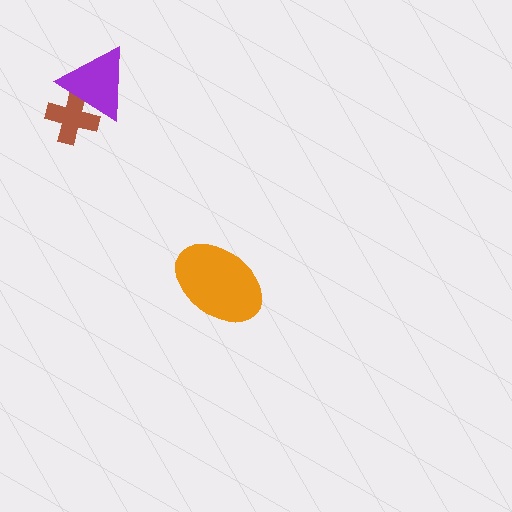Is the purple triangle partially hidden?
No, no other shape covers it.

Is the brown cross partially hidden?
Yes, it is partially covered by another shape.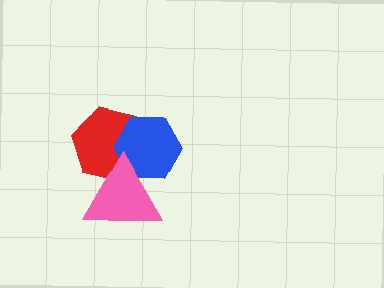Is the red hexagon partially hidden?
Yes, it is partially covered by another shape.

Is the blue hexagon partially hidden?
Yes, it is partially covered by another shape.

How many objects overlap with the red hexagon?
2 objects overlap with the red hexagon.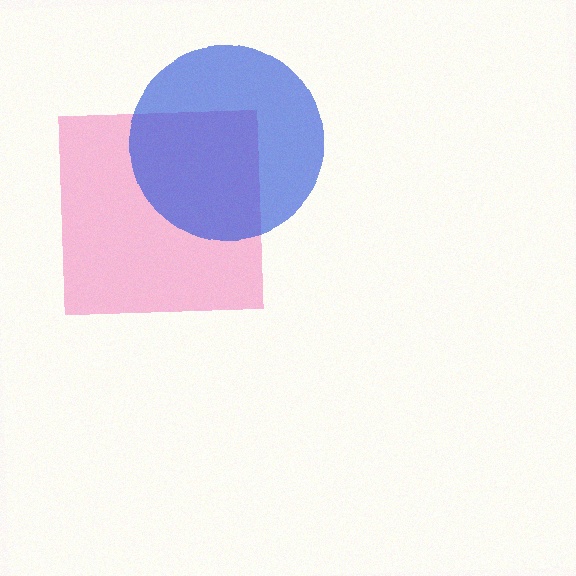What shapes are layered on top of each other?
The layered shapes are: a pink square, a blue circle.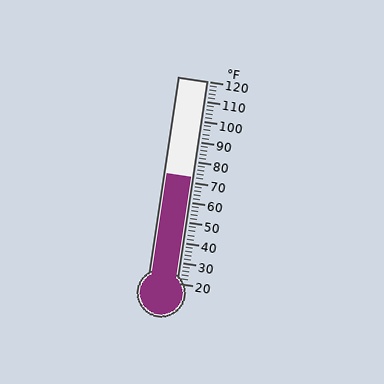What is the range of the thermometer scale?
The thermometer scale ranges from 20°F to 120°F.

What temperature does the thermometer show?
The thermometer shows approximately 72°F.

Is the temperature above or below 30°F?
The temperature is above 30°F.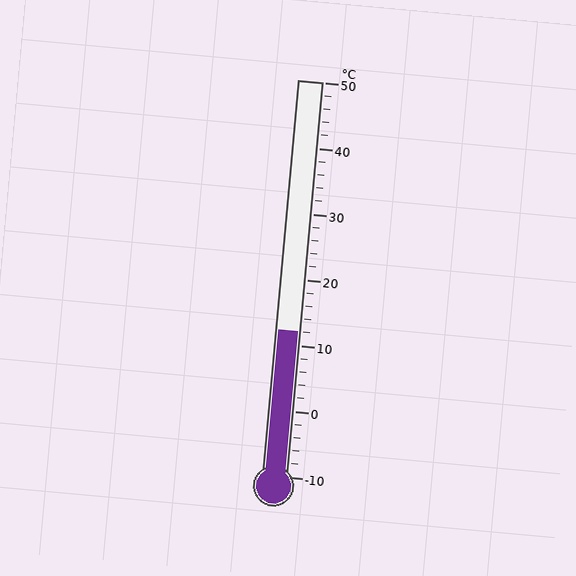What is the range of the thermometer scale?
The thermometer scale ranges from -10°C to 50°C.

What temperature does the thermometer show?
The thermometer shows approximately 12°C.